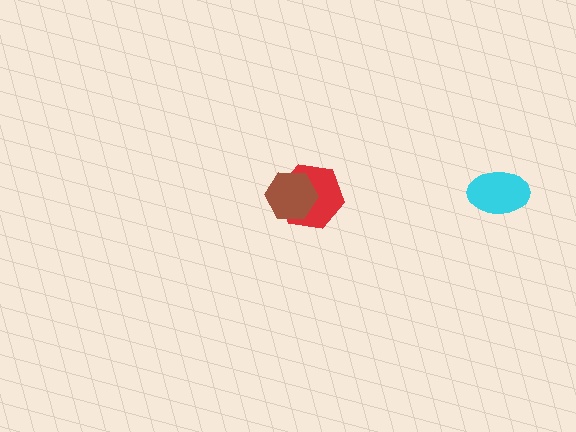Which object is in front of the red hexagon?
The brown hexagon is in front of the red hexagon.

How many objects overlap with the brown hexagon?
1 object overlaps with the brown hexagon.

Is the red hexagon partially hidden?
Yes, it is partially covered by another shape.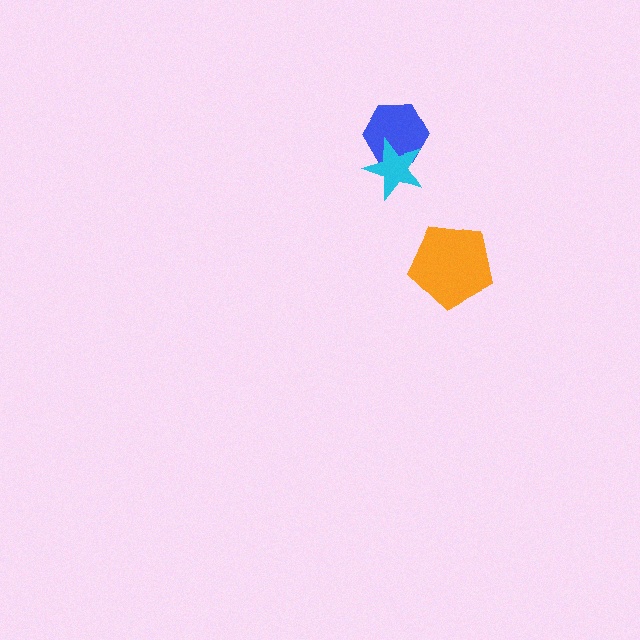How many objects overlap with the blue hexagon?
1 object overlaps with the blue hexagon.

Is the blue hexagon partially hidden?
Yes, it is partially covered by another shape.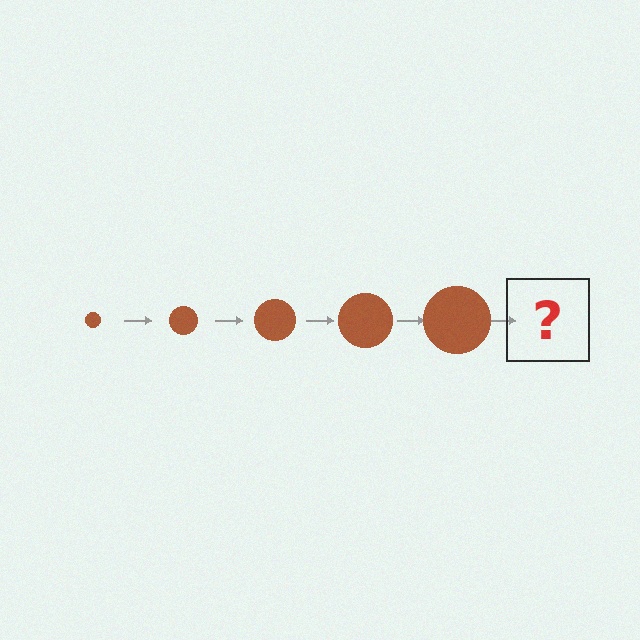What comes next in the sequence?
The next element should be a brown circle, larger than the previous one.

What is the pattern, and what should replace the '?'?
The pattern is that the circle gets progressively larger each step. The '?' should be a brown circle, larger than the previous one.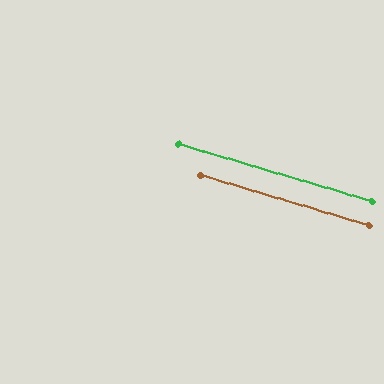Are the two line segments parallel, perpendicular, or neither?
Parallel — their directions differ by only 0.1°.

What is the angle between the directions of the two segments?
Approximately 0 degrees.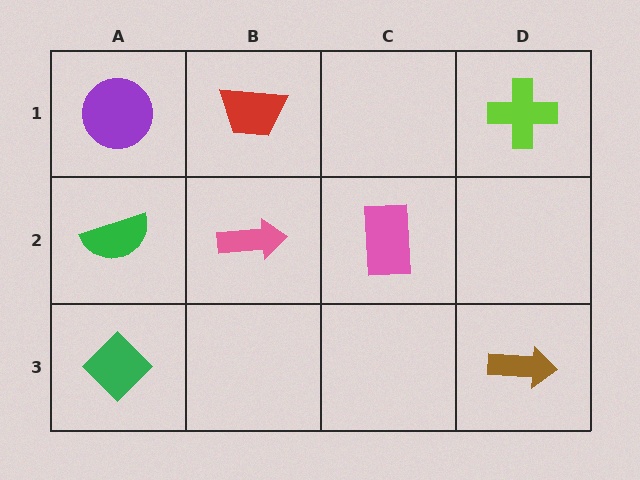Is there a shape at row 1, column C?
No, that cell is empty.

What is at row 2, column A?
A green semicircle.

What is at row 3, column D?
A brown arrow.